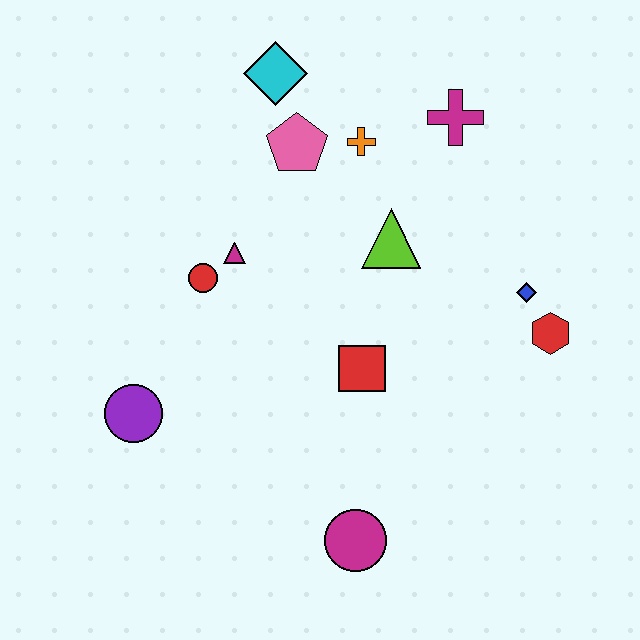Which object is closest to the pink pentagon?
The orange cross is closest to the pink pentagon.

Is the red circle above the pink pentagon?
No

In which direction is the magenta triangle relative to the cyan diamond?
The magenta triangle is below the cyan diamond.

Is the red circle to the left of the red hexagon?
Yes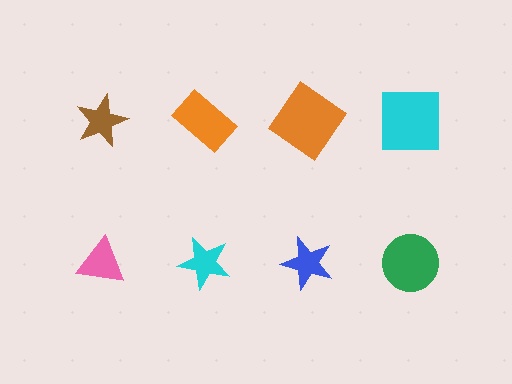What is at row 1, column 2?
An orange rectangle.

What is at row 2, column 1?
A pink triangle.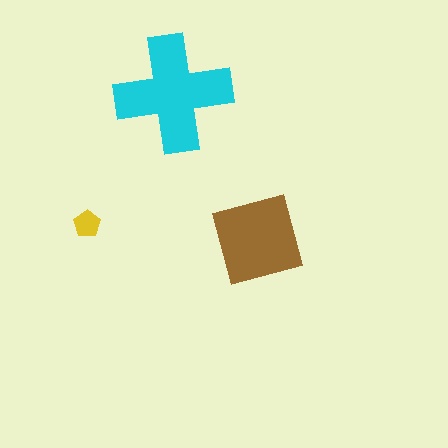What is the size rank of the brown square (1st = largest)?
2nd.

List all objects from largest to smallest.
The cyan cross, the brown square, the yellow pentagon.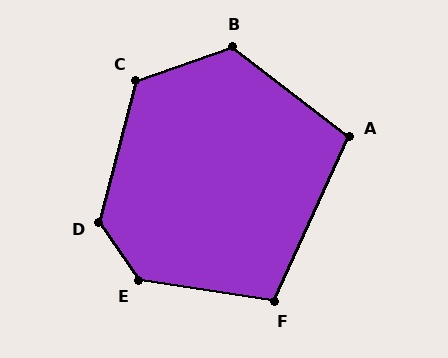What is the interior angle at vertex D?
Approximately 131 degrees (obtuse).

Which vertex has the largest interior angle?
E, at approximately 133 degrees.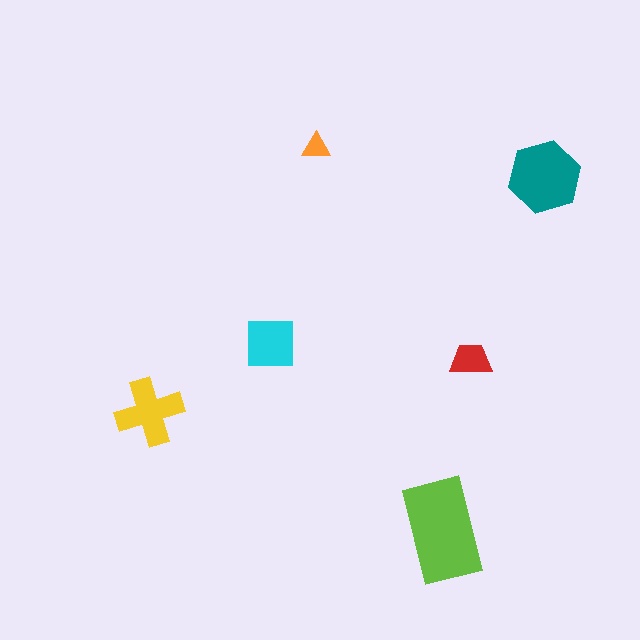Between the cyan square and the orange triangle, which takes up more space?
The cyan square.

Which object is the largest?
The lime rectangle.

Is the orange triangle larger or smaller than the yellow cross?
Smaller.